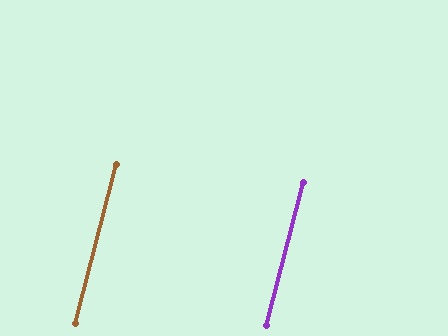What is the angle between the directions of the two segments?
Approximately 0 degrees.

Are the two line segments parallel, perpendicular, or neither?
Parallel — their directions differ by only 0.1°.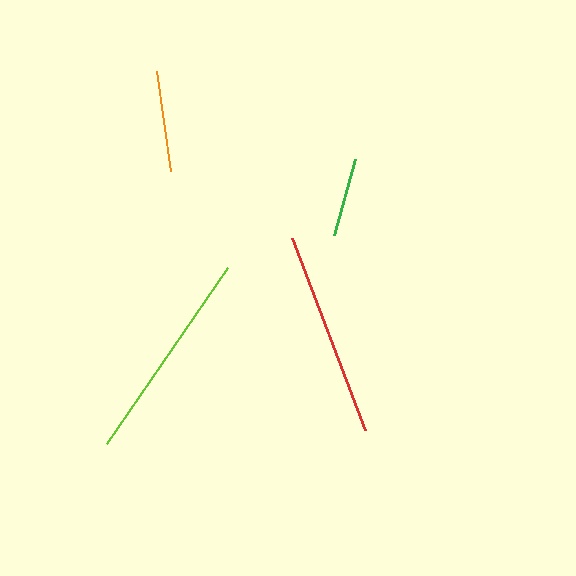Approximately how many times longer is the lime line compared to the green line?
The lime line is approximately 2.7 times the length of the green line.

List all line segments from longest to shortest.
From longest to shortest: lime, red, orange, green.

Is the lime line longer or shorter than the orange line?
The lime line is longer than the orange line.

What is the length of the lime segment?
The lime segment is approximately 214 pixels long.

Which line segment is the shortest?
The green line is the shortest at approximately 79 pixels.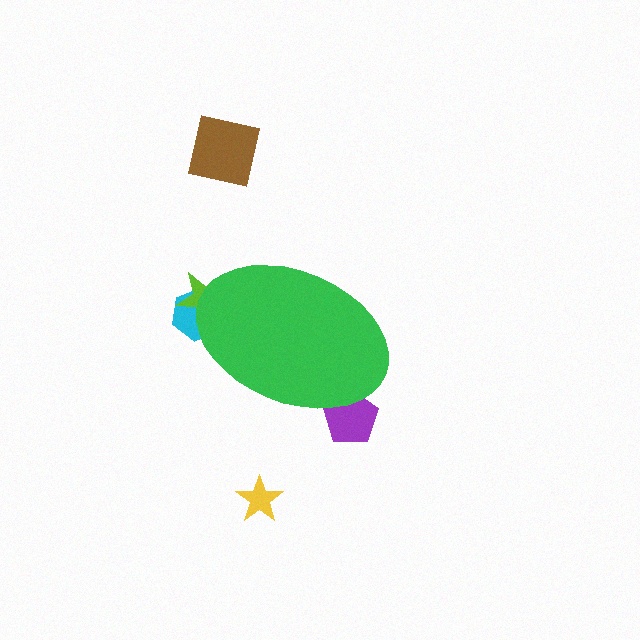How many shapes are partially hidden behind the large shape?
3 shapes are partially hidden.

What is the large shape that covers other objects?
A green ellipse.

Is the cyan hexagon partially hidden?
Yes, the cyan hexagon is partially hidden behind the green ellipse.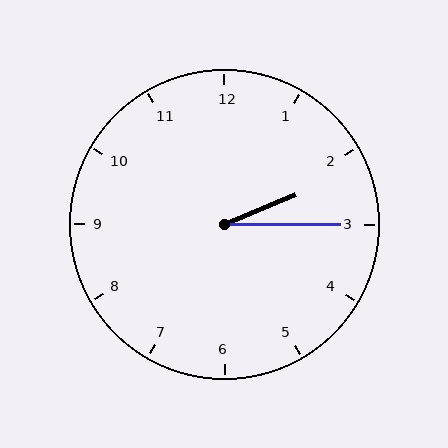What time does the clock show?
2:15.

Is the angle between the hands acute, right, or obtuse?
It is acute.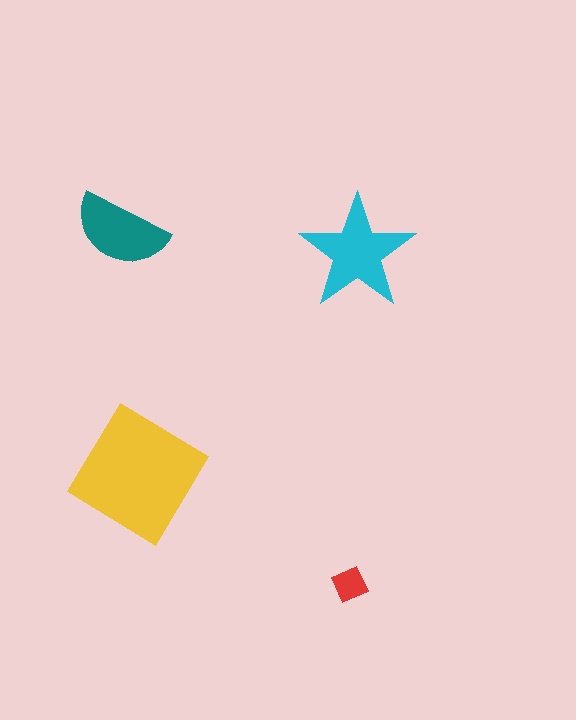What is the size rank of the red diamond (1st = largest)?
4th.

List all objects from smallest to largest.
The red diamond, the teal semicircle, the cyan star, the yellow diamond.